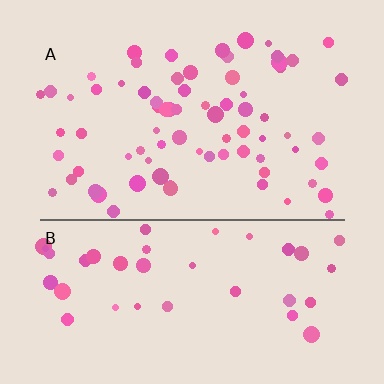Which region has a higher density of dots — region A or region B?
A (the top).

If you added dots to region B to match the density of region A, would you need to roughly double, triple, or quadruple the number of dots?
Approximately double.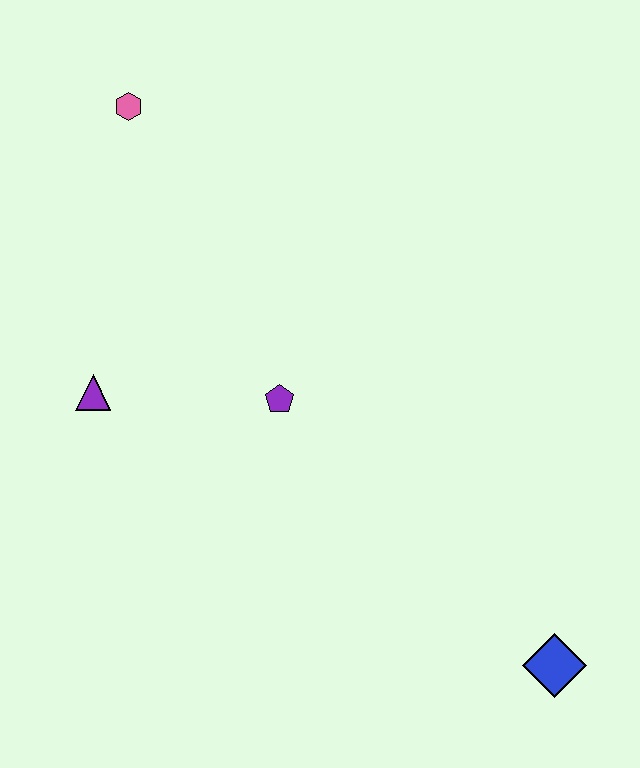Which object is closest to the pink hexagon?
The purple triangle is closest to the pink hexagon.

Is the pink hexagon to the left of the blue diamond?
Yes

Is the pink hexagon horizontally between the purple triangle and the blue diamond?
Yes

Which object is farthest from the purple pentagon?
The blue diamond is farthest from the purple pentagon.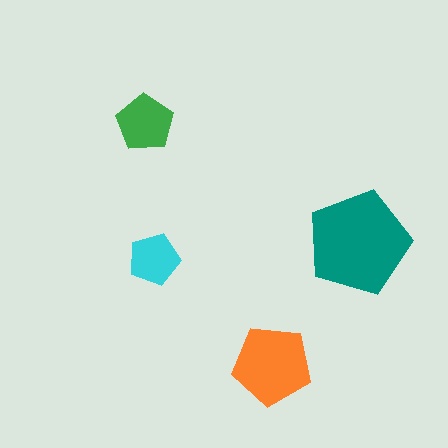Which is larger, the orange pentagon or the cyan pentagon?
The orange one.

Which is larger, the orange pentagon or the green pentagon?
The orange one.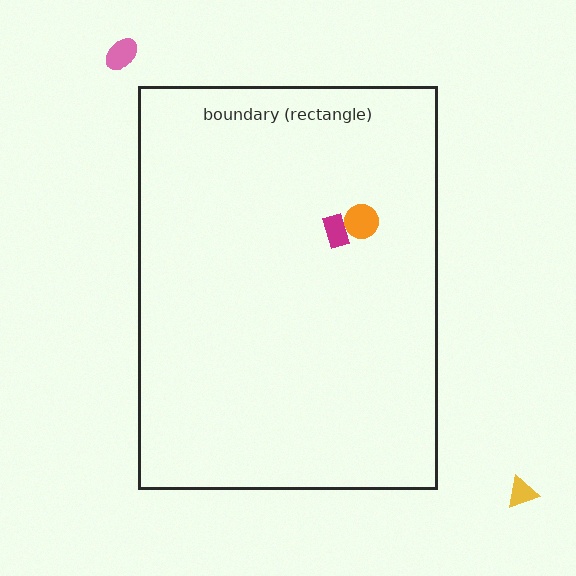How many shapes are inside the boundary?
2 inside, 2 outside.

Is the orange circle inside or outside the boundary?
Inside.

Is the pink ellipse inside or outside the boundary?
Outside.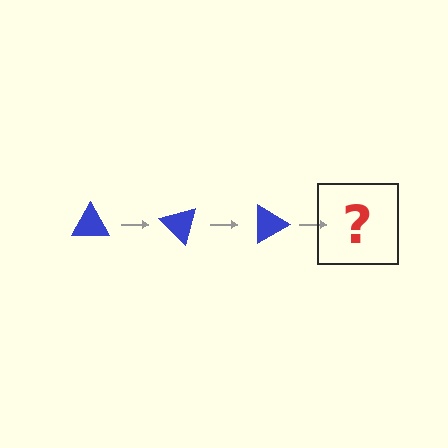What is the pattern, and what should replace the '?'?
The pattern is that the triangle rotates 45 degrees each step. The '?' should be a blue triangle rotated 135 degrees.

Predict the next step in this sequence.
The next step is a blue triangle rotated 135 degrees.